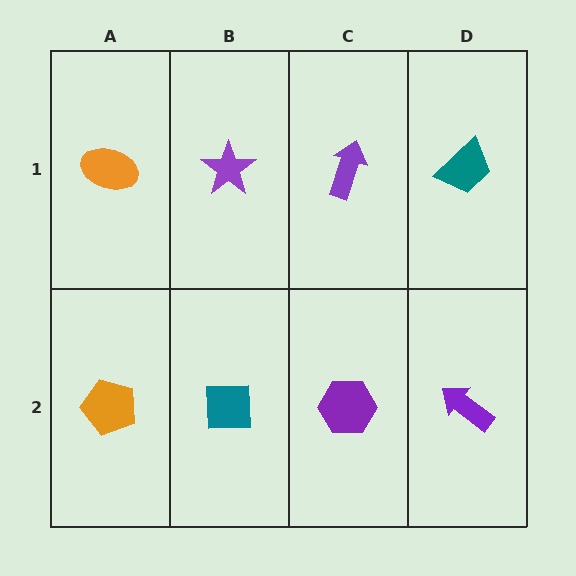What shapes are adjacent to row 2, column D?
A teal trapezoid (row 1, column D), a purple hexagon (row 2, column C).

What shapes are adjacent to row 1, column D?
A purple arrow (row 2, column D), a purple arrow (row 1, column C).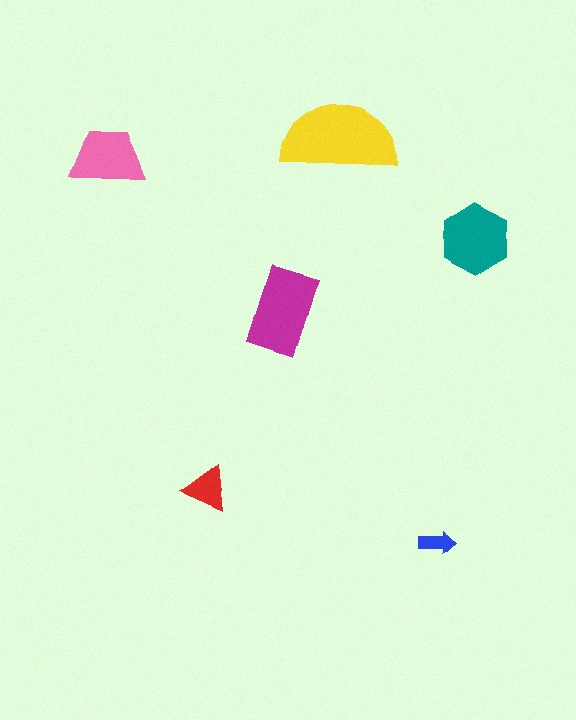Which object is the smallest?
The blue arrow.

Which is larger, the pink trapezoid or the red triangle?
The pink trapezoid.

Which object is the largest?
The yellow semicircle.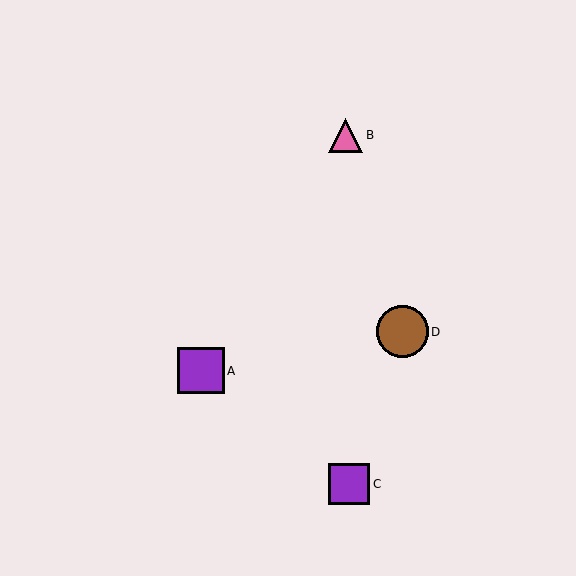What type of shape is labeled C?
Shape C is a purple square.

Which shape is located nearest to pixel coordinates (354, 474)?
The purple square (labeled C) at (349, 484) is nearest to that location.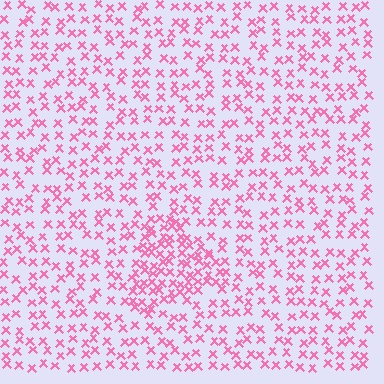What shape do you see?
I see a triangle.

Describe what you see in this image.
The image contains small pink elements arranged at two different densities. A triangle-shaped region is visible where the elements are more densely packed than the surrounding area.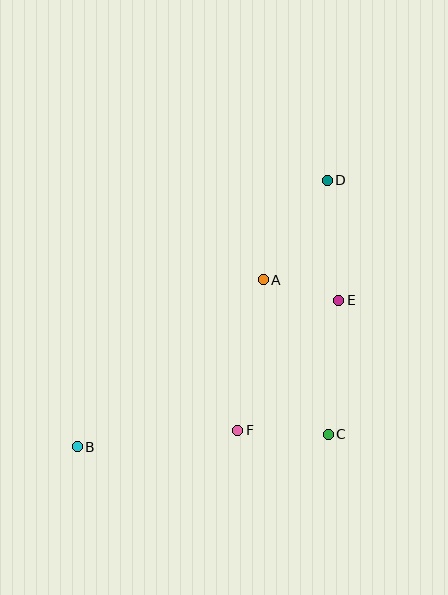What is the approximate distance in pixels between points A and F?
The distance between A and F is approximately 153 pixels.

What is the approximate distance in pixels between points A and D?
The distance between A and D is approximately 118 pixels.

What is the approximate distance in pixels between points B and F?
The distance between B and F is approximately 161 pixels.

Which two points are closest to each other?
Points A and E are closest to each other.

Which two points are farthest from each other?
Points B and D are farthest from each other.